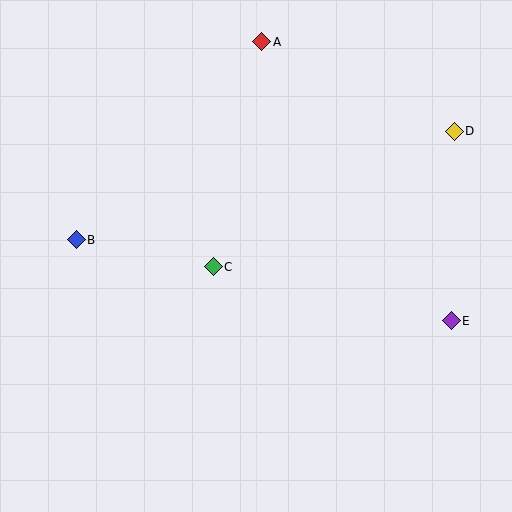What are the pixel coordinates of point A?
Point A is at (262, 42).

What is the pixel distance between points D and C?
The distance between D and C is 276 pixels.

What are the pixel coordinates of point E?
Point E is at (451, 321).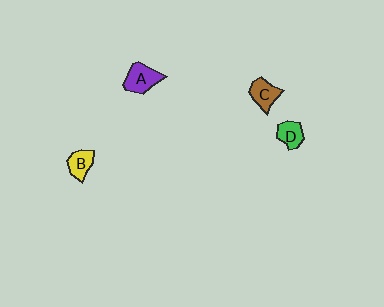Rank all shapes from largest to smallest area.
From largest to smallest: A (purple), C (brown), D (green), B (yellow).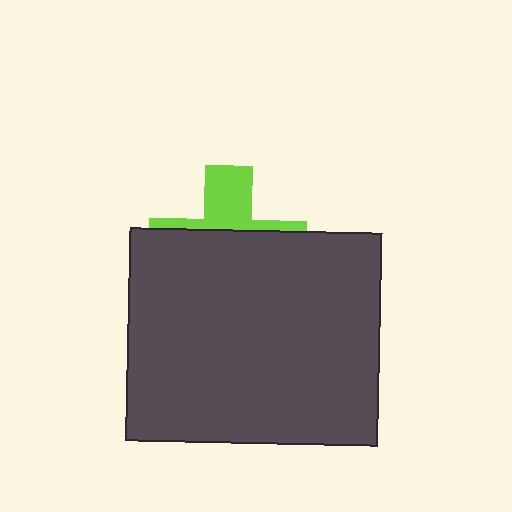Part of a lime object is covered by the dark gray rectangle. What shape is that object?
It is a cross.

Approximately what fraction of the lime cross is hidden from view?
Roughly 68% of the lime cross is hidden behind the dark gray rectangle.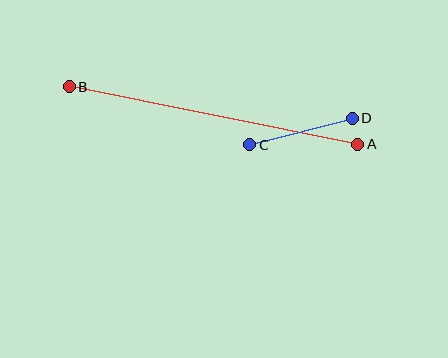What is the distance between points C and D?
The distance is approximately 106 pixels.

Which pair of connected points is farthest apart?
Points A and B are farthest apart.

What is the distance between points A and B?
The distance is approximately 294 pixels.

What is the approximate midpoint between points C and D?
The midpoint is at approximately (301, 132) pixels.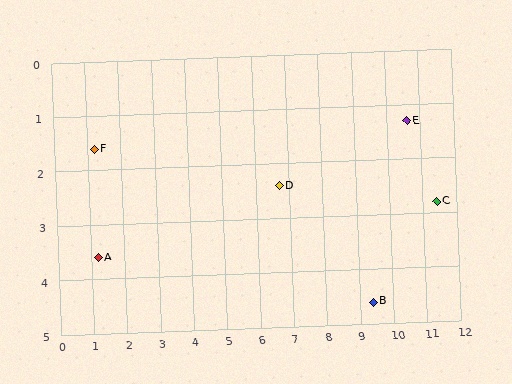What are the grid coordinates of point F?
Point F is at approximately (1.2, 1.6).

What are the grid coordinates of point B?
Point B is at approximately (9.4, 4.6).